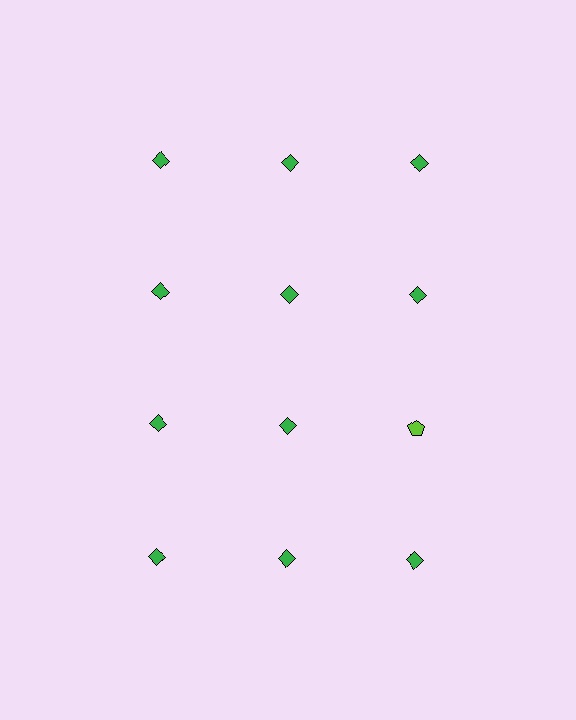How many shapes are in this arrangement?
There are 12 shapes arranged in a grid pattern.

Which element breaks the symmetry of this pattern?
The lime pentagon in the third row, center column breaks the symmetry. All other shapes are green diamonds.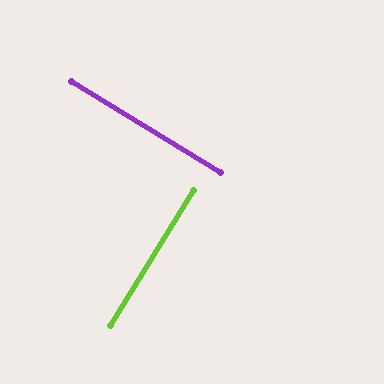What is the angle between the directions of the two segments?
Approximately 90 degrees.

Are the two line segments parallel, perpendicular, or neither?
Perpendicular — they meet at approximately 90°.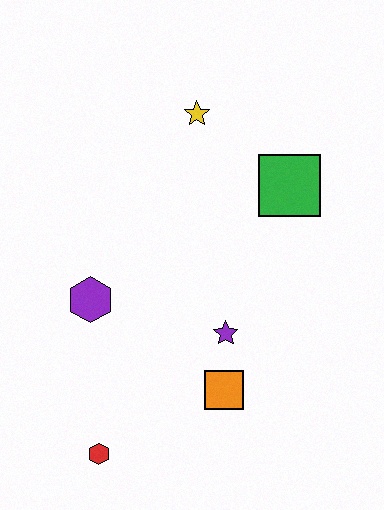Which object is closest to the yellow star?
The green square is closest to the yellow star.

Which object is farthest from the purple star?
The yellow star is farthest from the purple star.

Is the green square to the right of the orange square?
Yes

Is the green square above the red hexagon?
Yes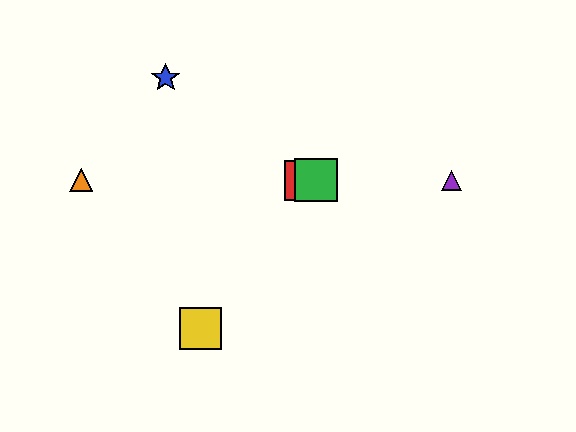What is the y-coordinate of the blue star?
The blue star is at y≈78.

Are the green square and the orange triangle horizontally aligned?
Yes, both are at y≈180.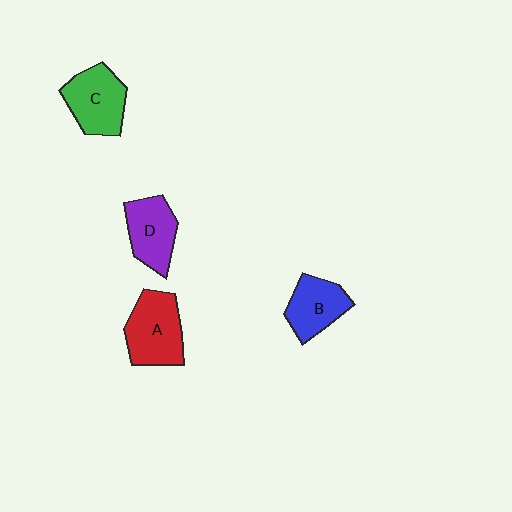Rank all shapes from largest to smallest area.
From largest to smallest: A (red), C (green), D (purple), B (blue).